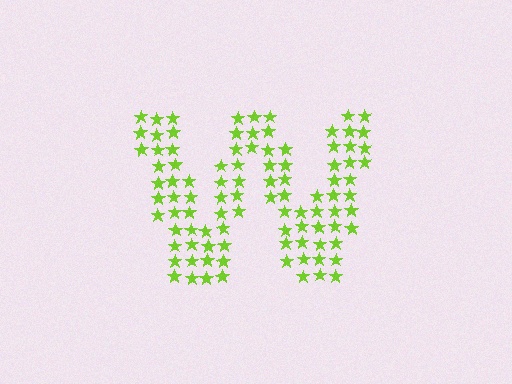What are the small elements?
The small elements are stars.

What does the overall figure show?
The overall figure shows the letter W.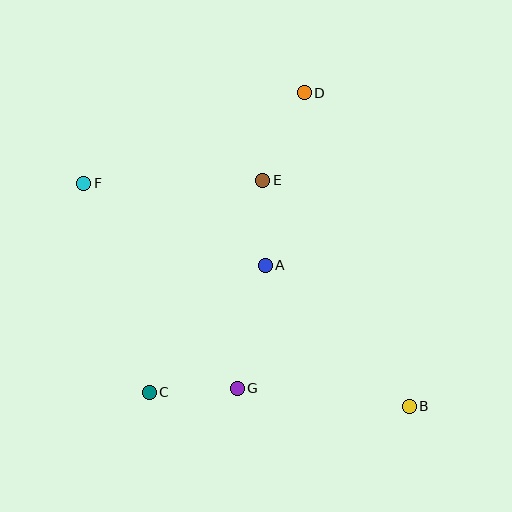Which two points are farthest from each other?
Points B and F are farthest from each other.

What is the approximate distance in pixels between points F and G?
The distance between F and G is approximately 256 pixels.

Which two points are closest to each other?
Points A and E are closest to each other.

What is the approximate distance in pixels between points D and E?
The distance between D and E is approximately 97 pixels.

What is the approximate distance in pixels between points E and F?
The distance between E and F is approximately 179 pixels.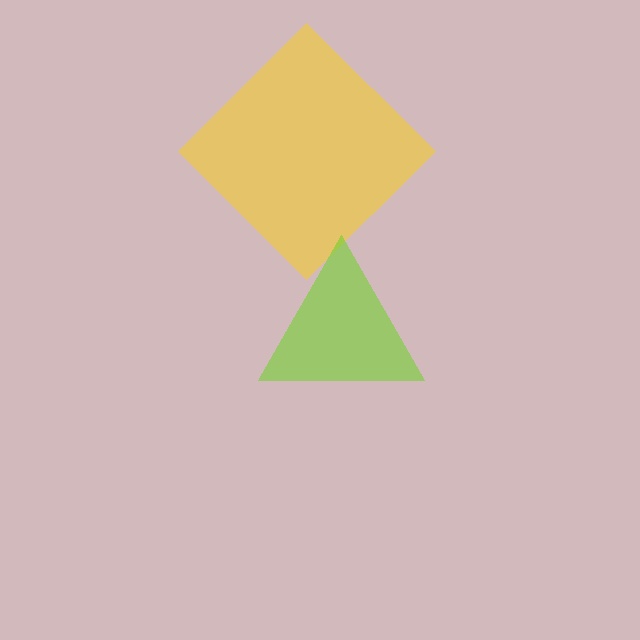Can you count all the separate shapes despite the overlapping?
Yes, there are 2 separate shapes.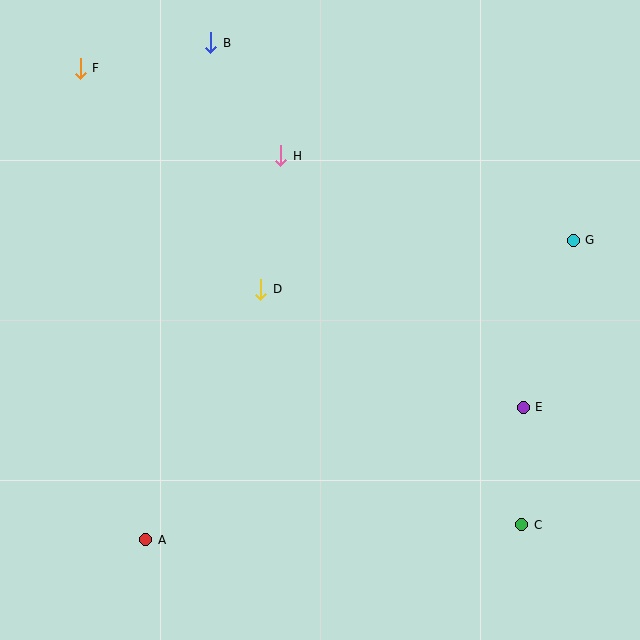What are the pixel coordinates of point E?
Point E is at (523, 407).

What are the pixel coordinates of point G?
Point G is at (573, 240).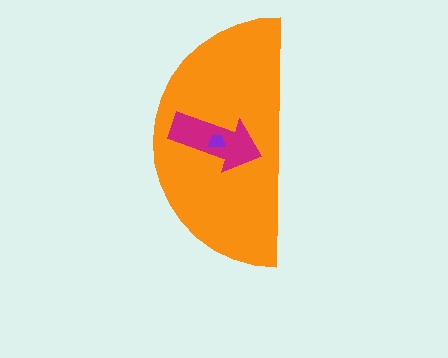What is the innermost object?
The purple trapezoid.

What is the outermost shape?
The orange semicircle.